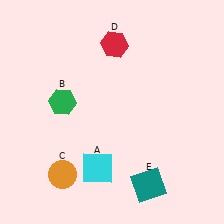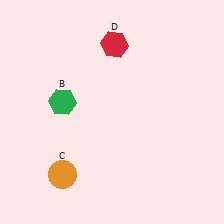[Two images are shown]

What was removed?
The cyan square (A), the teal square (E) were removed in Image 2.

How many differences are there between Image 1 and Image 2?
There are 2 differences between the two images.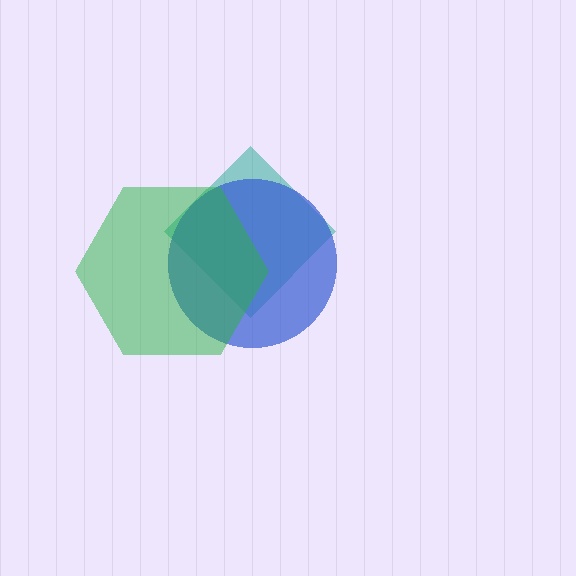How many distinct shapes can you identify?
There are 3 distinct shapes: a teal diamond, a blue circle, a green hexagon.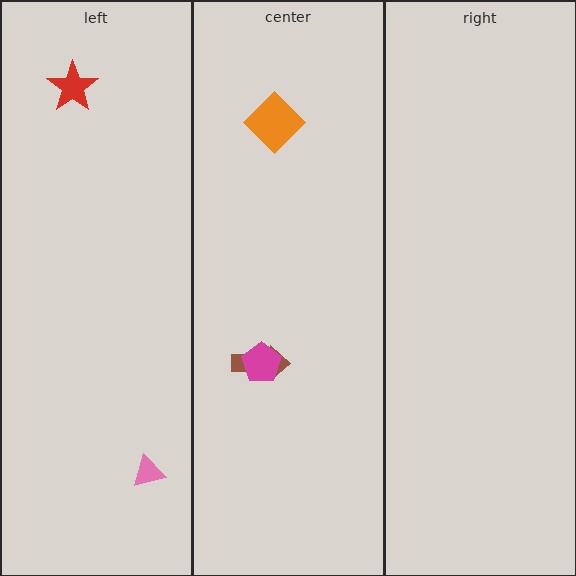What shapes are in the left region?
The red star, the pink triangle.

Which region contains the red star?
The left region.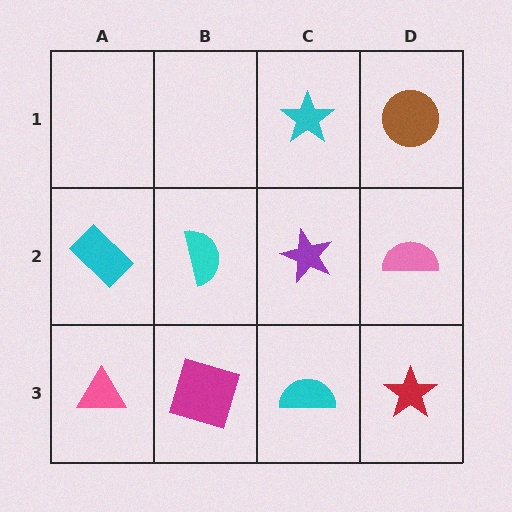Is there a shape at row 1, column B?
No, that cell is empty.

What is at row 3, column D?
A red star.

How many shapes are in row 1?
2 shapes.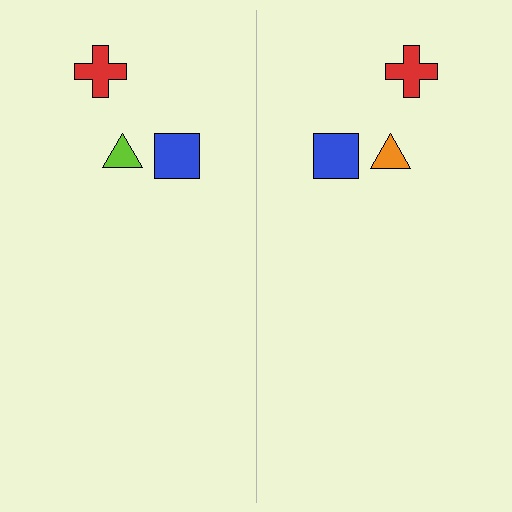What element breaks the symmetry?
The orange triangle on the right side breaks the symmetry — its mirror counterpart is lime.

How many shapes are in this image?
There are 6 shapes in this image.